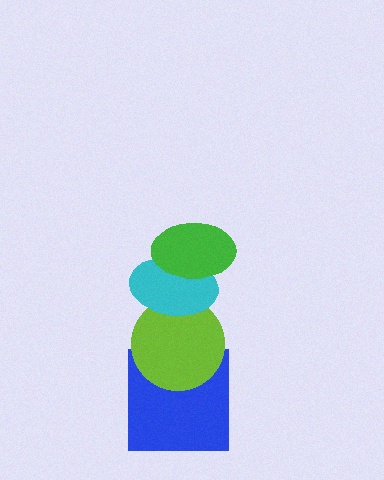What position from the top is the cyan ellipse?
The cyan ellipse is 2nd from the top.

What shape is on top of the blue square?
The lime circle is on top of the blue square.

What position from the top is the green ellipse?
The green ellipse is 1st from the top.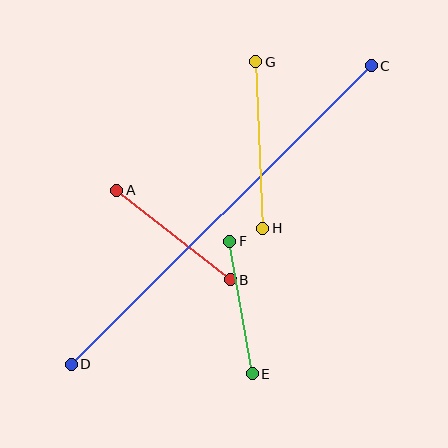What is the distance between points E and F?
The distance is approximately 134 pixels.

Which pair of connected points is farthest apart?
Points C and D are farthest apart.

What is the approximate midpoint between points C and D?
The midpoint is at approximately (221, 215) pixels.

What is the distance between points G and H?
The distance is approximately 167 pixels.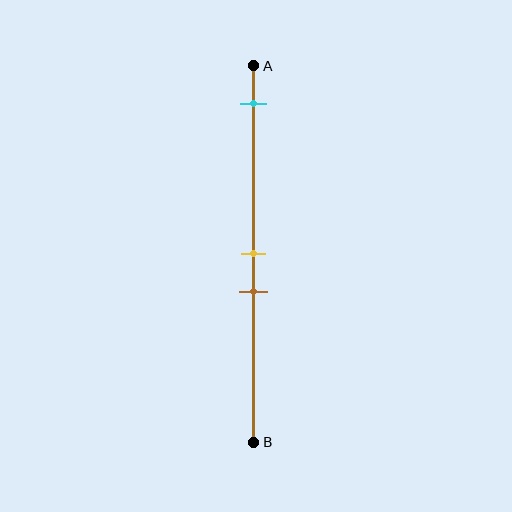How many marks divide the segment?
There are 3 marks dividing the segment.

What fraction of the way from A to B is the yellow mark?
The yellow mark is approximately 50% (0.5) of the way from A to B.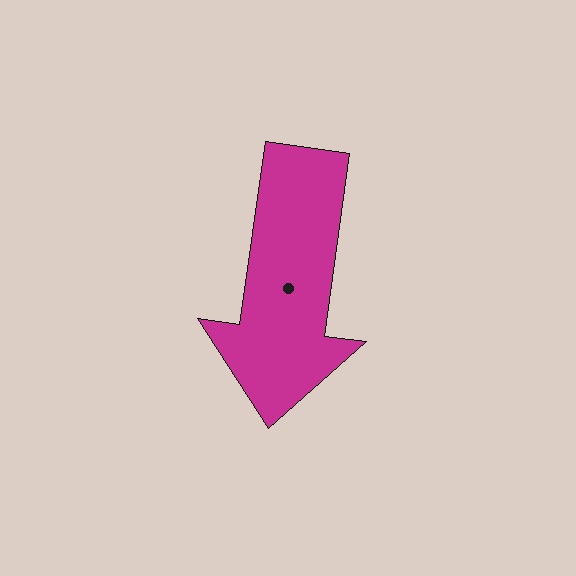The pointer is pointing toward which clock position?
Roughly 6 o'clock.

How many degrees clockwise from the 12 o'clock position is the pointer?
Approximately 188 degrees.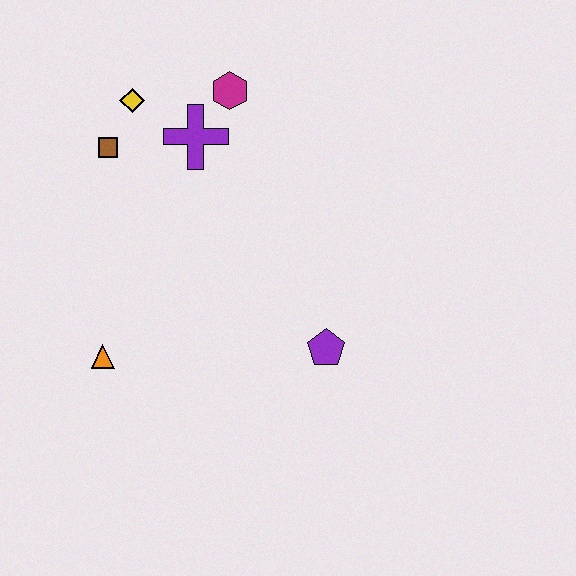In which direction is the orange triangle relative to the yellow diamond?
The orange triangle is below the yellow diamond.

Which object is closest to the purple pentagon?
The orange triangle is closest to the purple pentagon.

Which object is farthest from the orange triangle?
The magenta hexagon is farthest from the orange triangle.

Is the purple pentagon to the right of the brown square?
Yes